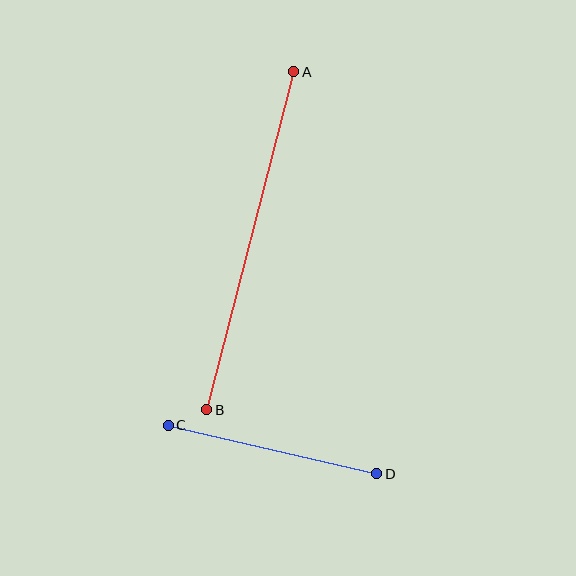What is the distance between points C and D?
The distance is approximately 214 pixels.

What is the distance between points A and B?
The distance is approximately 349 pixels.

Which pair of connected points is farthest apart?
Points A and B are farthest apart.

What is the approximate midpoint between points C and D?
The midpoint is at approximately (273, 450) pixels.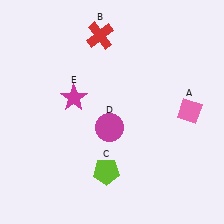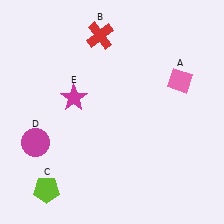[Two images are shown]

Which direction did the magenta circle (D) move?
The magenta circle (D) moved left.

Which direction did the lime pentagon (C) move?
The lime pentagon (C) moved left.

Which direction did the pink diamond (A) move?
The pink diamond (A) moved up.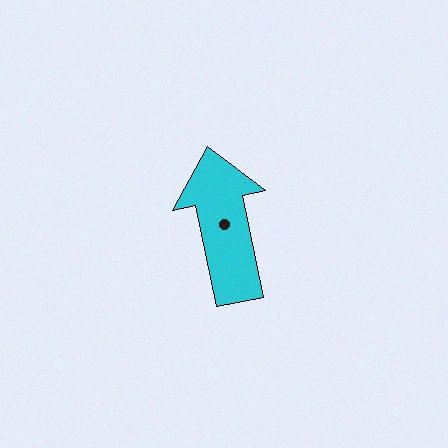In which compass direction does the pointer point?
North.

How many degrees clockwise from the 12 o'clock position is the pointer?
Approximately 348 degrees.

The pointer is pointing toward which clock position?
Roughly 12 o'clock.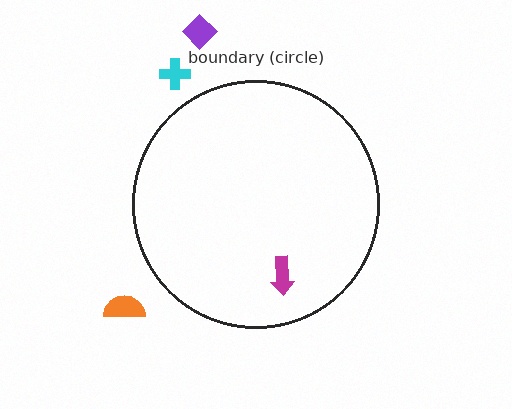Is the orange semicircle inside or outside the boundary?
Outside.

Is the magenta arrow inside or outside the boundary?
Inside.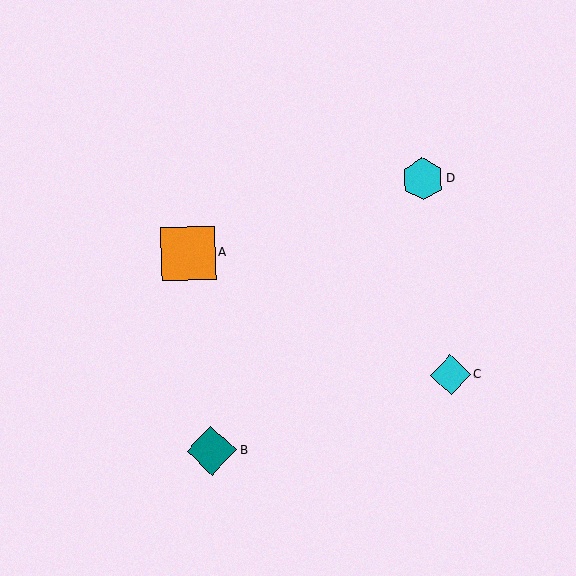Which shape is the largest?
The orange square (labeled A) is the largest.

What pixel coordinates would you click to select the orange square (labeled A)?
Click at (188, 253) to select the orange square A.